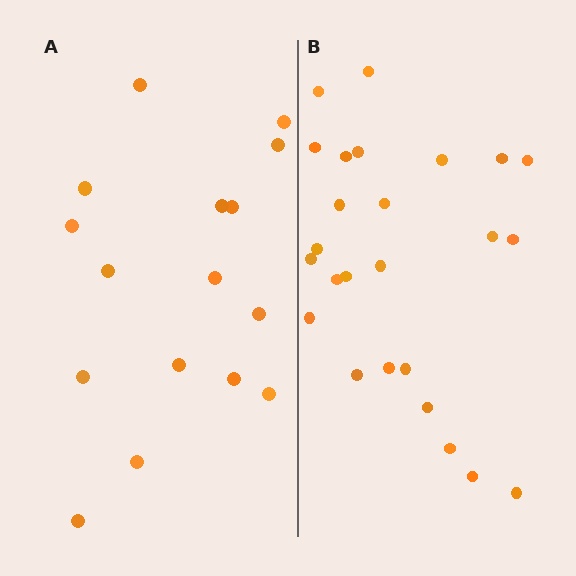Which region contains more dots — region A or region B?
Region B (the right region) has more dots.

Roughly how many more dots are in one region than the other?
Region B has roughly 8 or so more dots than region A.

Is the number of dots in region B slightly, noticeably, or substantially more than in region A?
Region B has substantially more. The ratio is roughly 1.6 to 1.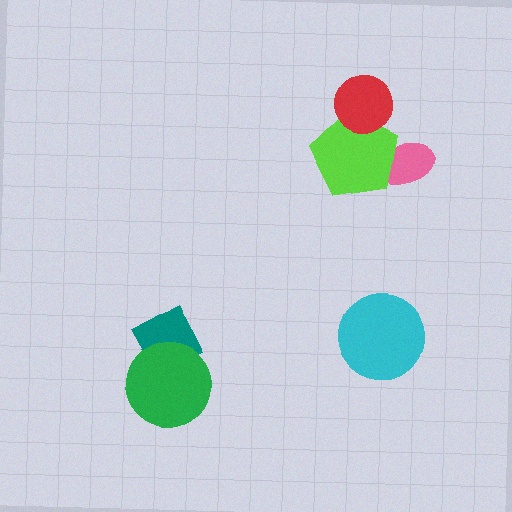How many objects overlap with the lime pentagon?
2 objects overlap with the lime pentagon.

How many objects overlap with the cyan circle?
0 objects overlap with the cyan circle.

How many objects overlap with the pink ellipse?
1 object overlaps with the pink ellipse.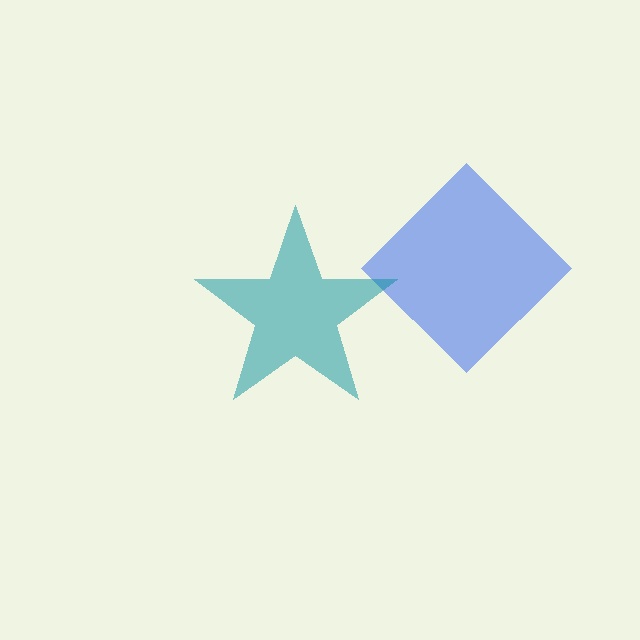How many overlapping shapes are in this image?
There are 2 overlapping shapes in the image.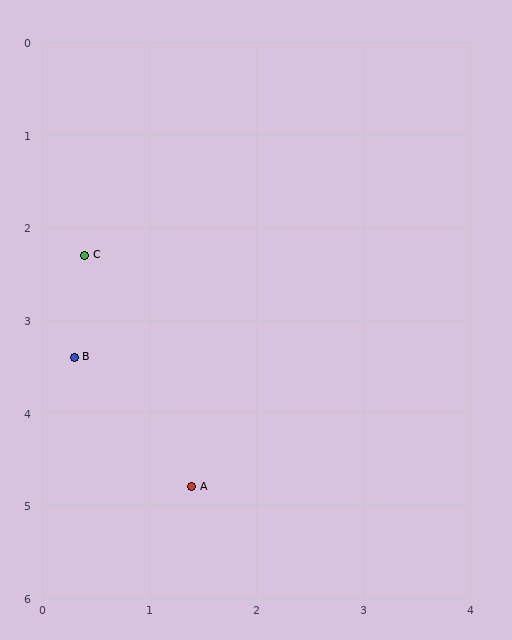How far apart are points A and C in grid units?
Points A and C are about 2.7 grid units apart.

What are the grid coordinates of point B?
Point B is at approximately (0.3, 3.4).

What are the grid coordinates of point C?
Point C is at approximately (0.4, 2.3).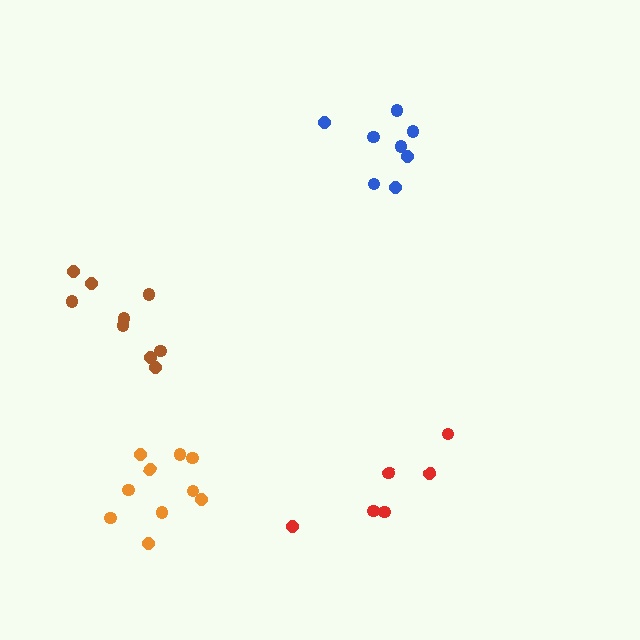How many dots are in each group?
Group 1: 8 dots, Group 2: 9 dots, Group 3: 10 dots, Group 4: 6 dots (33 total).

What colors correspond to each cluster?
The clusters are colored: blue, brown, orange, red.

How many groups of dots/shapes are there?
There are 4 groups.